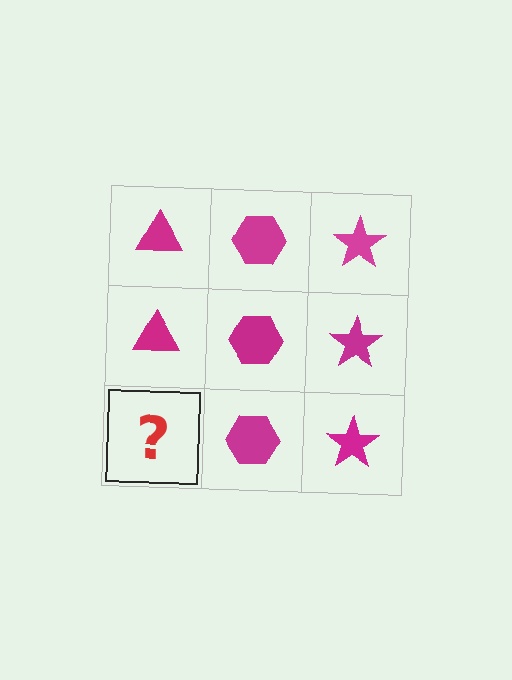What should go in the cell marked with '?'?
The missing cell should contain a magenta triangle.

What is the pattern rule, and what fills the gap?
The rule is that each column has a consistent shape. The gap should be filled with a magenta triangle.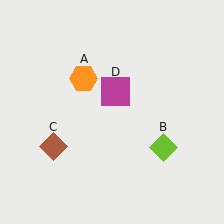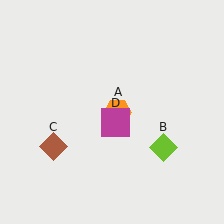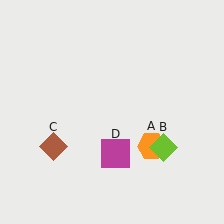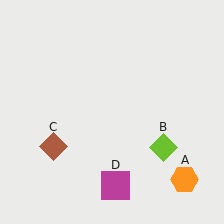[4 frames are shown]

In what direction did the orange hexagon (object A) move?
The orange hexagon (object A) moved down and to the right.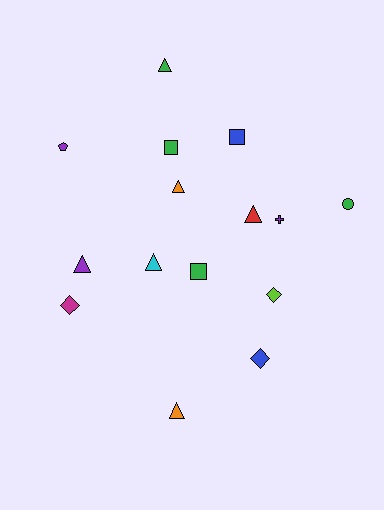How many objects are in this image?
There are 15 objects.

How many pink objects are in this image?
There are no pink objects.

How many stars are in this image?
There are no stars.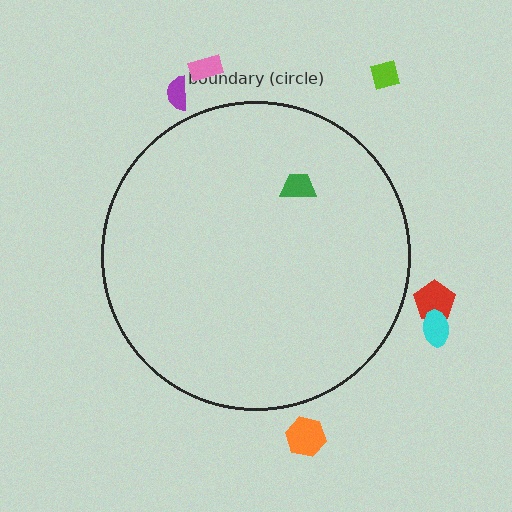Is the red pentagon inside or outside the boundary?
Outside.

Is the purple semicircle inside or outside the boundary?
Outside.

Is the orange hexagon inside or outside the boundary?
Outside.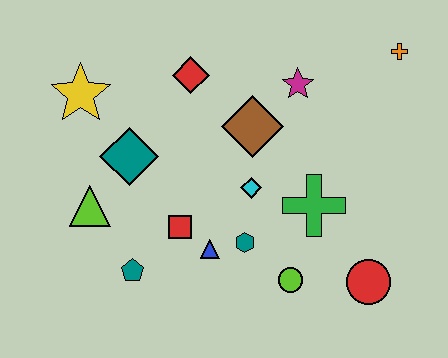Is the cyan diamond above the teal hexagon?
Yes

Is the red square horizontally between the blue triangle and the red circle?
No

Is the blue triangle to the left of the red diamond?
No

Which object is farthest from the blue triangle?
The orange cross is farthest from the blue triangle.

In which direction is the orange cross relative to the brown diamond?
The orange cross is to the right of the brown diamond.